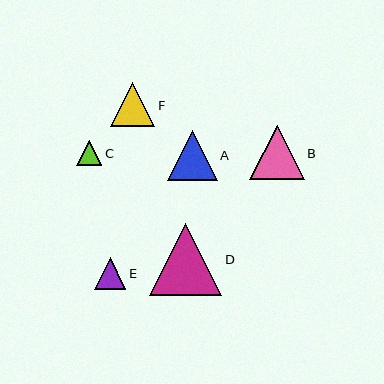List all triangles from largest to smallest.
From largest to smallest: D, B, A, F, E, C.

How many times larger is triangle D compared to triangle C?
Triangle D is approximately 2.9 times the size of triangle C.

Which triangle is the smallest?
Triangle C is the smallest with a size of approximately 25 pixels.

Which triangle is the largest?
Triangle D is the largest with a size of approximately 72 pixels.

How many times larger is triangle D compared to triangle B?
Triangle D is approximately 1.3 times the size of triangle B.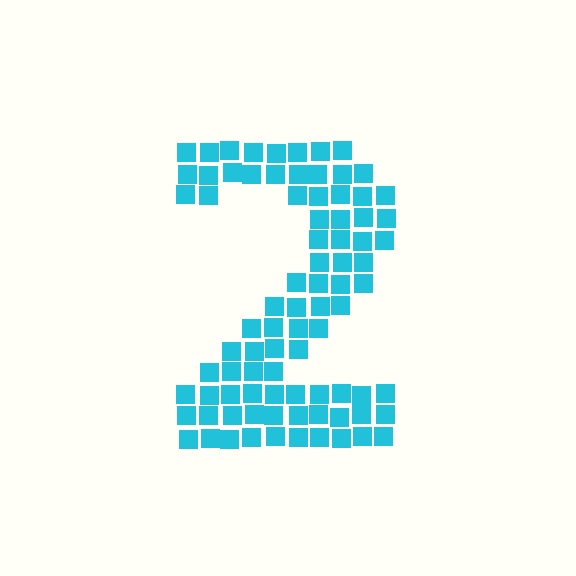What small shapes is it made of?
It is made of small squares.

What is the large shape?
The large shape is the digit 2.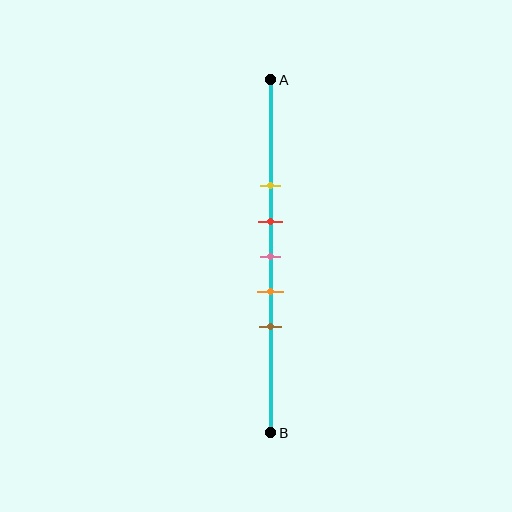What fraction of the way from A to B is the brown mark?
The brown mark is approximately 70% (0.7) of the way from A to B.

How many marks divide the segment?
There are 5 marks dividing the segment.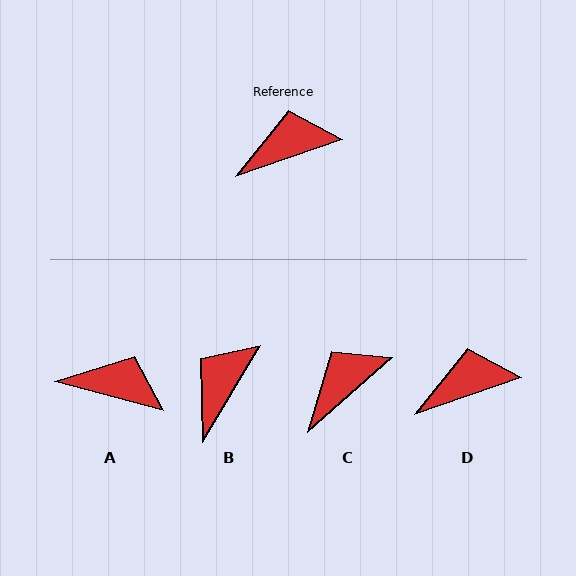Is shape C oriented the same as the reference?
No, it is off by about 23 degrees.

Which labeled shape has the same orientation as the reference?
D.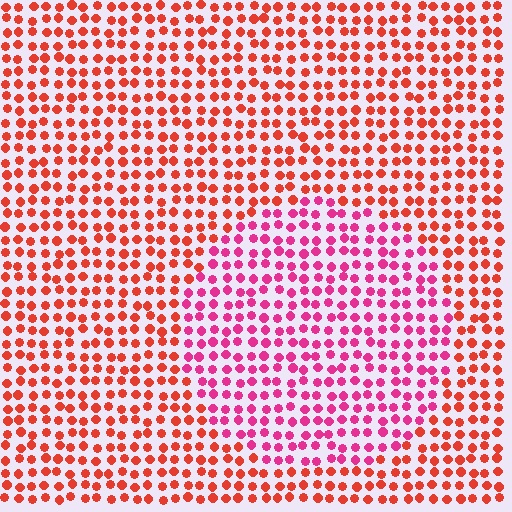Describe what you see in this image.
The image is filled with small red elements in a uniform arrangement. A circle-shaped region is visible where the elements are tinted to a slightly different hue, forming a subtle color boundary.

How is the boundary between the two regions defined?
The boundary is defined purely by a slight shift in hue (about 37 degrees). Spacing, size, and orientation are identical on both sides.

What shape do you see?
I see a circle.